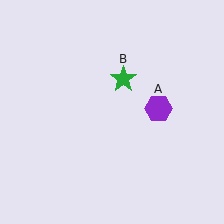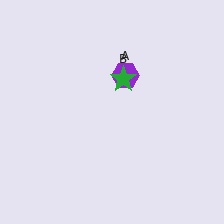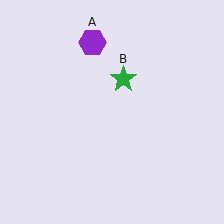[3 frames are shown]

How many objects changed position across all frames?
1 object changed position: purple hexagon (object A).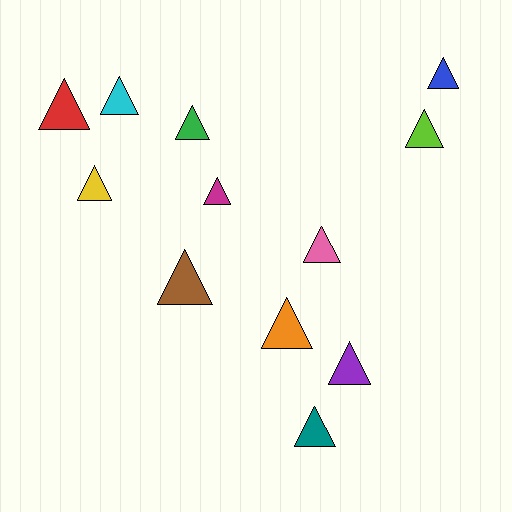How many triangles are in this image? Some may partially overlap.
There are 12 triangles.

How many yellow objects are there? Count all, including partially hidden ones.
There is 1 yellow object.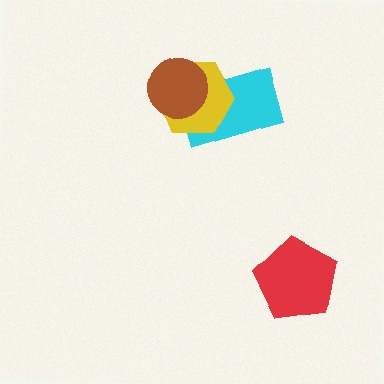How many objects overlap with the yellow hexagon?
2 objects overlap with the yellow hexagon.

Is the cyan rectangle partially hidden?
Yes, it is partially covered by another shape.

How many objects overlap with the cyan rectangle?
2 objects overlap with the cyan rectangle.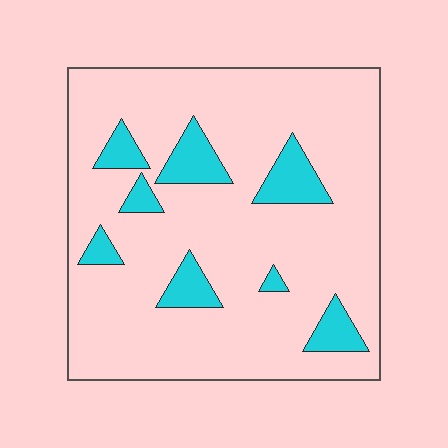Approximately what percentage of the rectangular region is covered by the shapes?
Approximately 15%.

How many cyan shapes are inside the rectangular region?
8.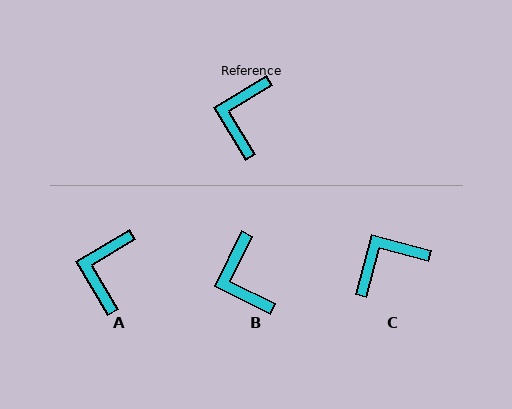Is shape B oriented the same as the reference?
No, it is off by about 33 degrees.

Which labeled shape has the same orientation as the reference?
A.